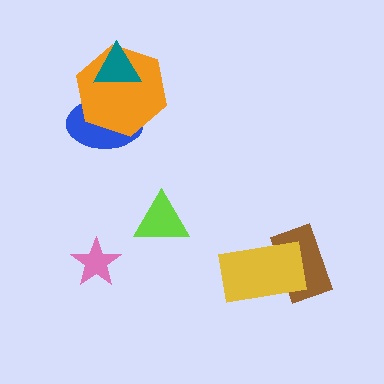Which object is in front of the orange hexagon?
The teal triangle is in front of the orange hexagon.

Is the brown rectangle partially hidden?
Yes, it is partially covered by another shape.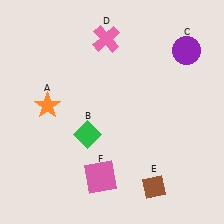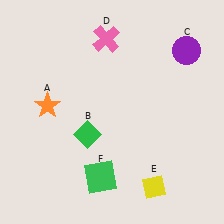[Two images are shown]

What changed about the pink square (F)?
In Image 1, F is pink. In Image 2, it changed to green.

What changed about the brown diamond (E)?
In Image 1, E is brown. In Image 2, it changed to yellow.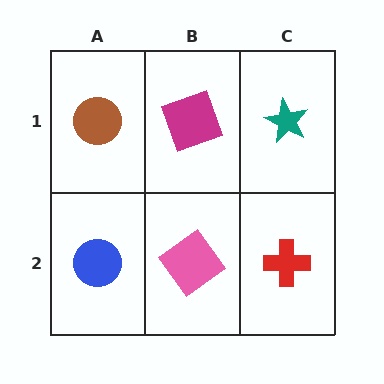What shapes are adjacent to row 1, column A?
A blue circle (row 2, column A), a magenta square (row 1, column B).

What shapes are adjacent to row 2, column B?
A magenta square (row 1, column B), a blue circle (row 2, column A), a red cross (row 2, column C).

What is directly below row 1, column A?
A blue circle.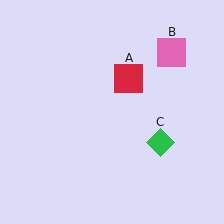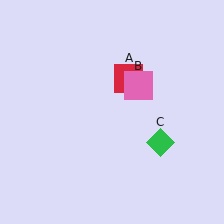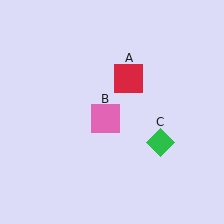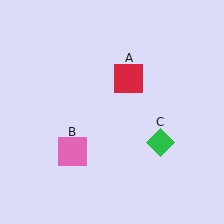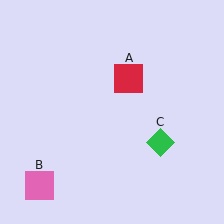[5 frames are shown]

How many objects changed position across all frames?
1 object changed position: pink square (object B).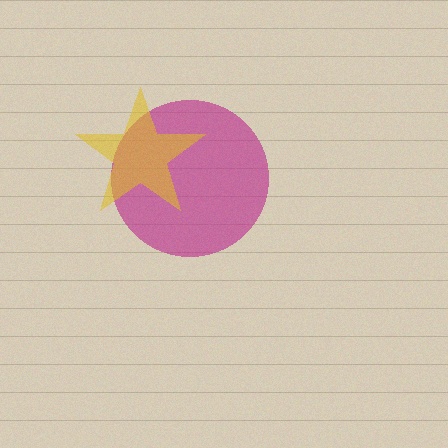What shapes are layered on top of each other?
The layered shapes are: a magenta circle, a yellow star.